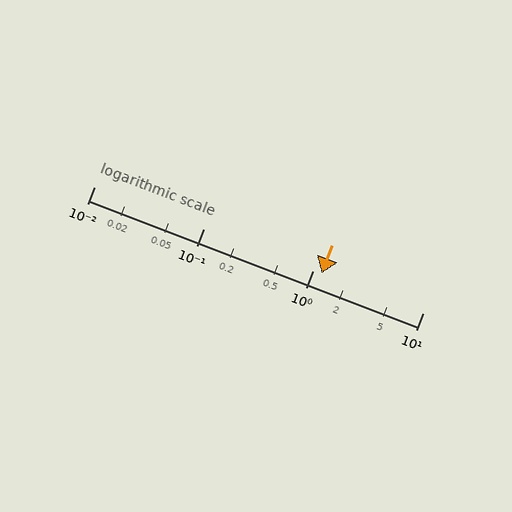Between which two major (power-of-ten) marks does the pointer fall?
The pointer is between 1 and 10.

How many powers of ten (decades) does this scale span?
The scale spans 3 decades, from 0.01 to 10.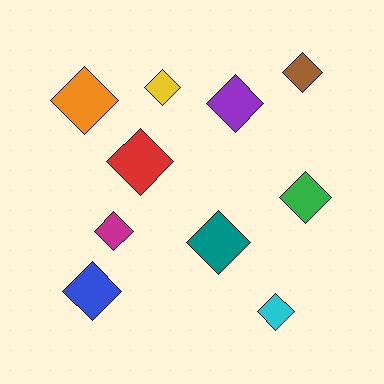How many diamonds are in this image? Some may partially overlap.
There are 10 diamonds.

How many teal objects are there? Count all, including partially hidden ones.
There is 1 teal object.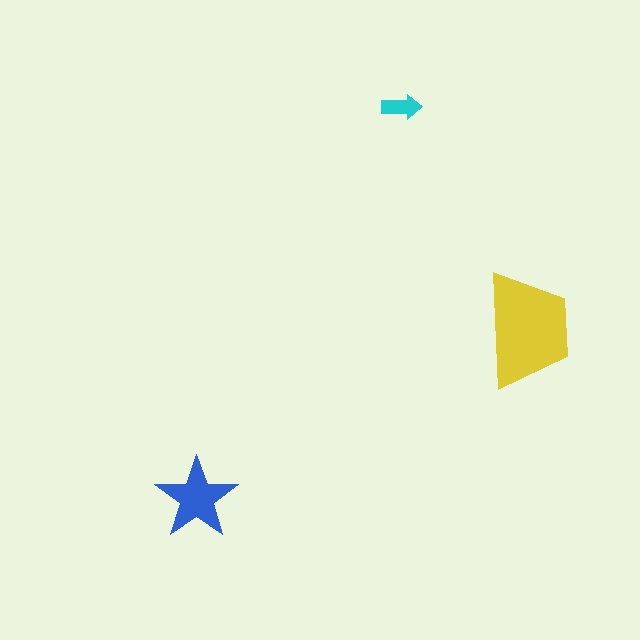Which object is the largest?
The yellow trapezoid.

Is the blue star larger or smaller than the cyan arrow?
Larger.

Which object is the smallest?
The cyan arrow.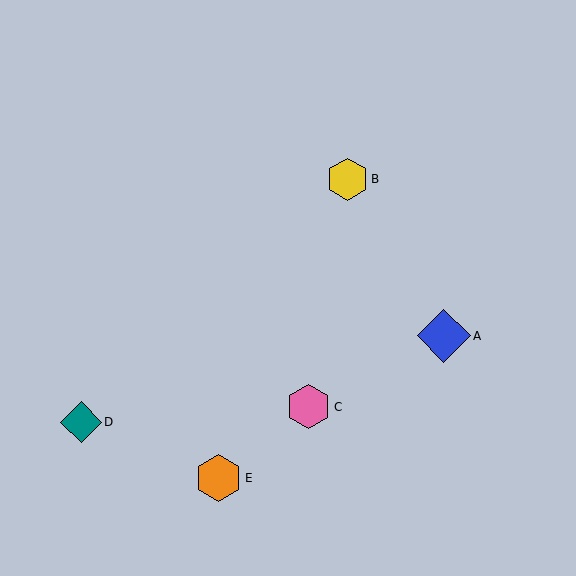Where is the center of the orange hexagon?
The center of the orange hexagon is at (218, 478).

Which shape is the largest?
The blue diamond (labeled A) is the largest.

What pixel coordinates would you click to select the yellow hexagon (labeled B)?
Click at (347, 179) to select the yellow hexagon B.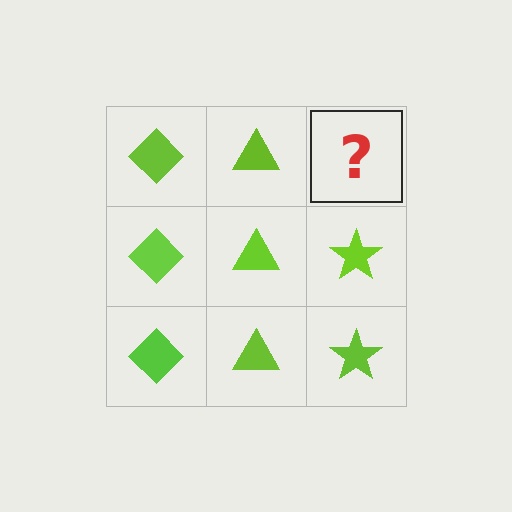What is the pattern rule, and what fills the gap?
The rule is that each column has a consistent shape. The gap should be filled with a lime star.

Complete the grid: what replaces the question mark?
The question mark should be replaced with a lime star.